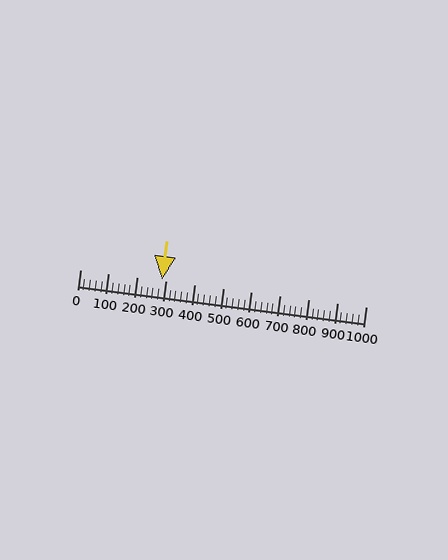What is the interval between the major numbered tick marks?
The major tick marks are spaced 100 units apart.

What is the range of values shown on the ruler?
The ruler shows values from 0 to 1000.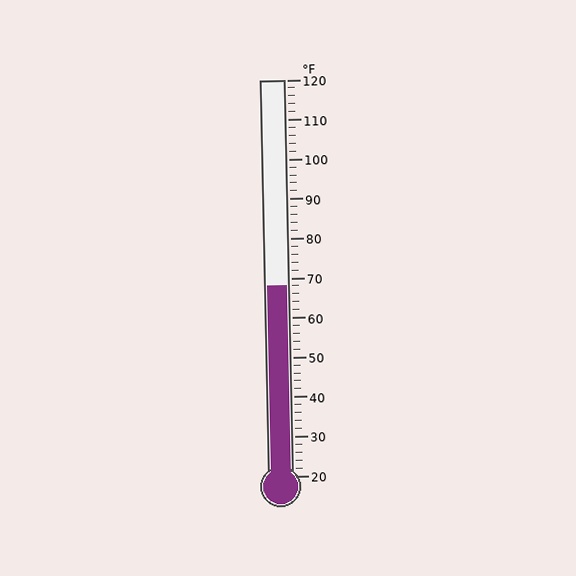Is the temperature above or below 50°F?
The temperature is above 50°F.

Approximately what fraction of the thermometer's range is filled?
The thermometer is filled to approximately 50% of its range.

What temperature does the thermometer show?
The thermometer shows approximately 68°F.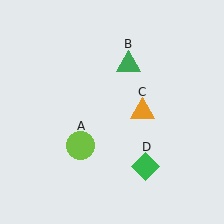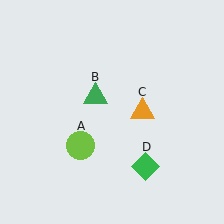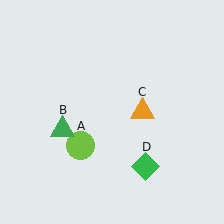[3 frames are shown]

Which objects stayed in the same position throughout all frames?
Lime circle (object A) and orange triangle (object C) and green diamond (object D) remained stationary.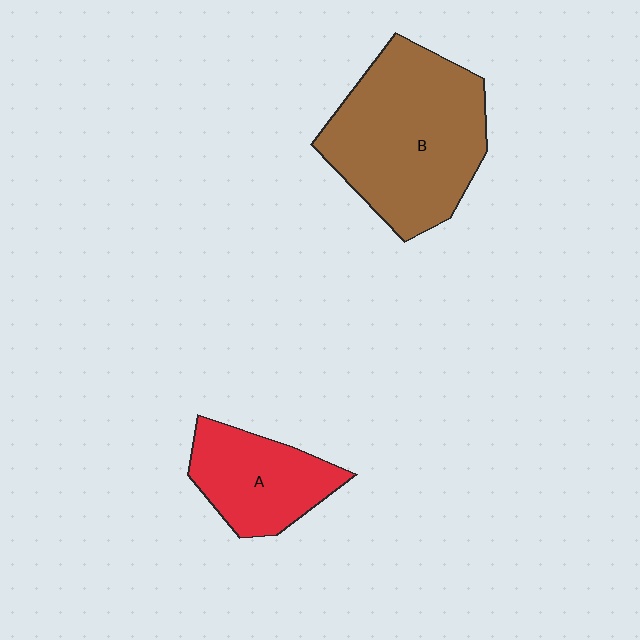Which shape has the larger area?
Shape B (brown).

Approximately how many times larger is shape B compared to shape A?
Approximately 1.9 times.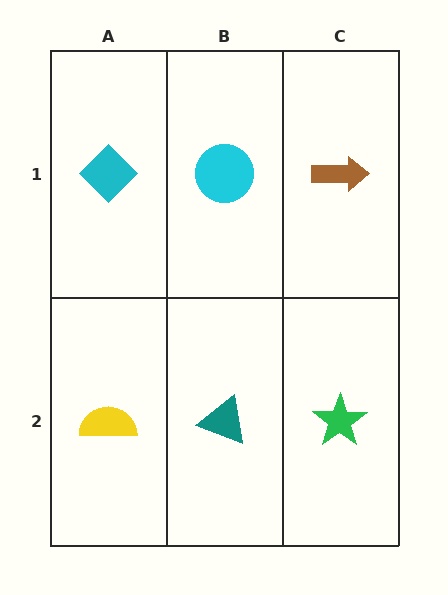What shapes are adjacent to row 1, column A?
A yellow semicircle (row 2, column A), a cyan circle (row 1, column B).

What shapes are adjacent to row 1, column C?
A green star (row 2, column C), a cyan circle (row 1, column B).